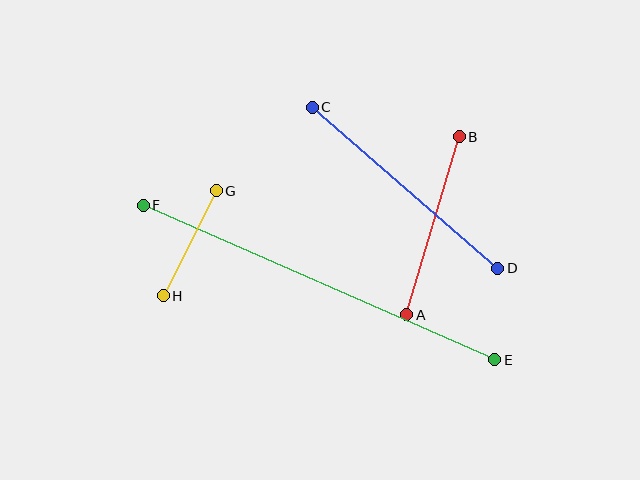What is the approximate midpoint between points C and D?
The midpoint is at approximately (405, 188) pixels.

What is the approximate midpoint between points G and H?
The midpoint is at approximately (190, 243) pixels.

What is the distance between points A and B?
The distance is approximately 186 pixels.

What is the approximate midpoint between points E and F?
The midpoint is at approximately (319, 282) pixels.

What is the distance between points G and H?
The distance is approximately 117 pixels.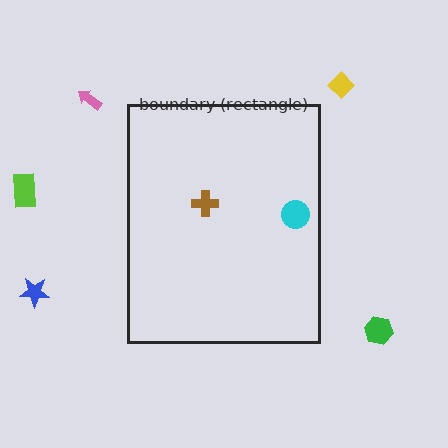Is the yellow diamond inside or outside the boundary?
Outside.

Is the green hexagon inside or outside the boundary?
Outside.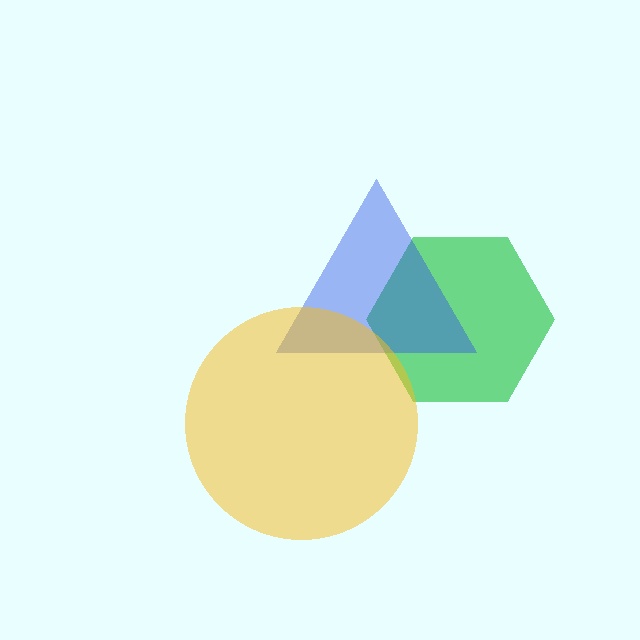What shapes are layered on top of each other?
The layered shapes are: a green hexagon, a blue triangle, a yellow circle.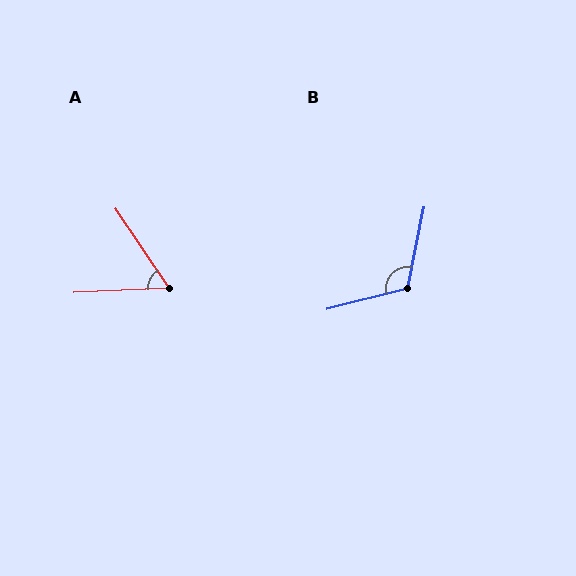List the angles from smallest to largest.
A (59°), B (115°).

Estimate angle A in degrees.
Approximately 59 degrees.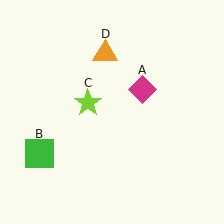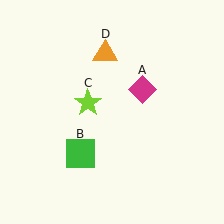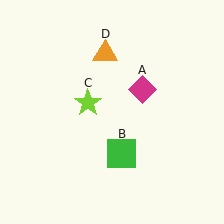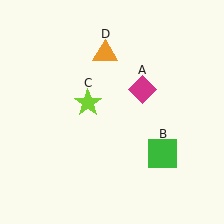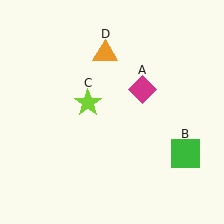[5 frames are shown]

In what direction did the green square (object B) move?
The green square (object B) moved right.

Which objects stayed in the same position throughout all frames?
Magenta diamond (object A) and lime star (object C) and orange triangle (object D) remained stationary.